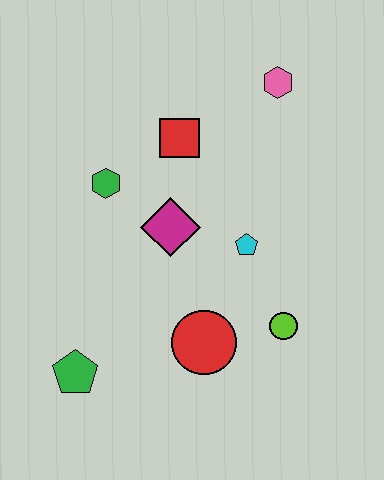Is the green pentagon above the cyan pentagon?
No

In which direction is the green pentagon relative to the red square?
The green pentagon is below the red square.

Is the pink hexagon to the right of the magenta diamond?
Yes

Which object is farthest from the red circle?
The pink hexagon is farthest from the red circle.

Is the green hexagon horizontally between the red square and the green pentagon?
Yes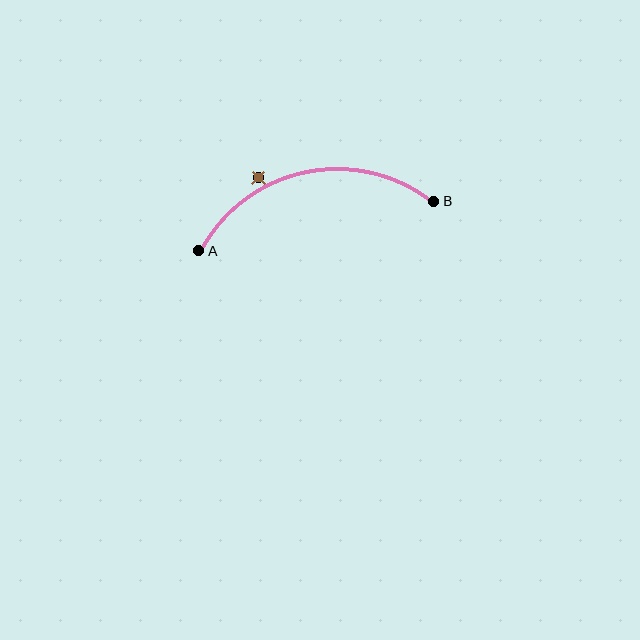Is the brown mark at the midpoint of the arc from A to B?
No — the brown mark does not lie on the arc at all. It sits slightly outside the curve.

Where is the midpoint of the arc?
The arc midpoint is the point on the curve farthest from the straight line joining A and B. It sits above that line.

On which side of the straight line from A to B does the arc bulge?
The arc bulges above the straight line connecting A and B.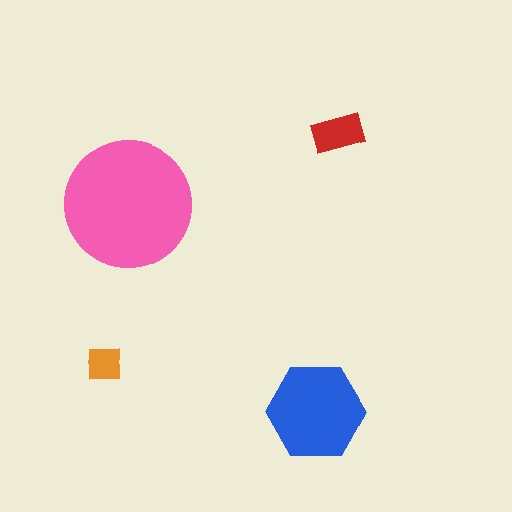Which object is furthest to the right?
The red rectangle is rightmost.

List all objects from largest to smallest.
The pink circle, the blue hexagon, the red rectangle, the orange square.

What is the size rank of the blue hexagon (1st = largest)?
2nd.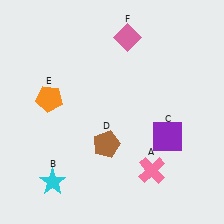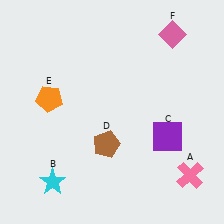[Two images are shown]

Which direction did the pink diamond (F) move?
The pink diamond (F) moved right.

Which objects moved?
The objects that moved are: the pink cross (A), the pink diamond (F).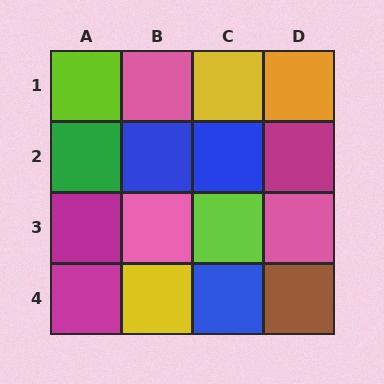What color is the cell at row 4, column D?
Brown.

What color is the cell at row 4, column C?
Blue.